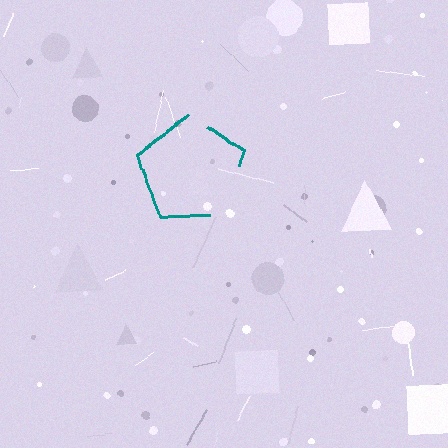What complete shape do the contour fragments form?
The contour fragments form a pentagon.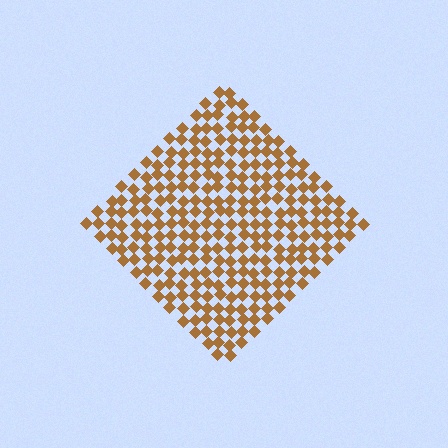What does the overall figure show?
The overall figure shows a diamond.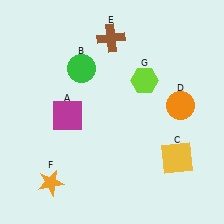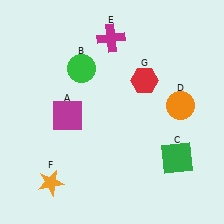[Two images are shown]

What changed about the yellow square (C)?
In Image 1, C is yellow. In Image 2, it changed to green.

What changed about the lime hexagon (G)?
In Image 1, G is lime. In Image 2, it changed to red.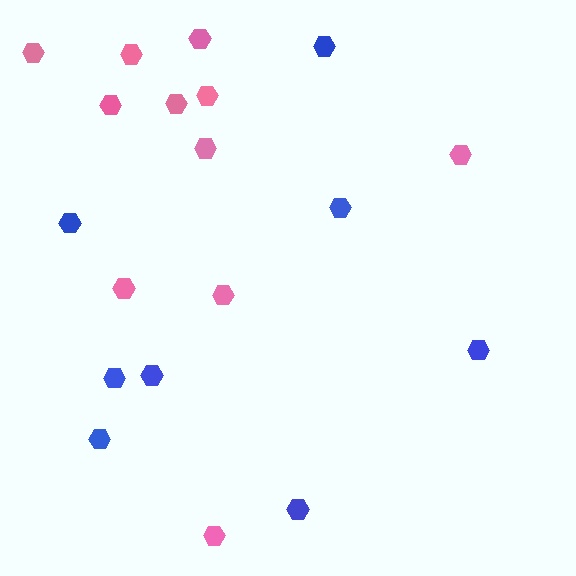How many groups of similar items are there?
There are 2 groups: one group of pink hexagons (11) and one group of blue hexagons (8).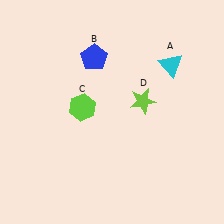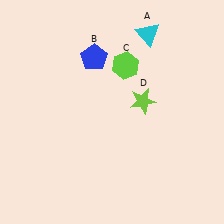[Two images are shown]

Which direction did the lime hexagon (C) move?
The lime hexagon (C) moved right.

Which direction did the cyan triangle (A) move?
The cyan triangle (A) moved up.